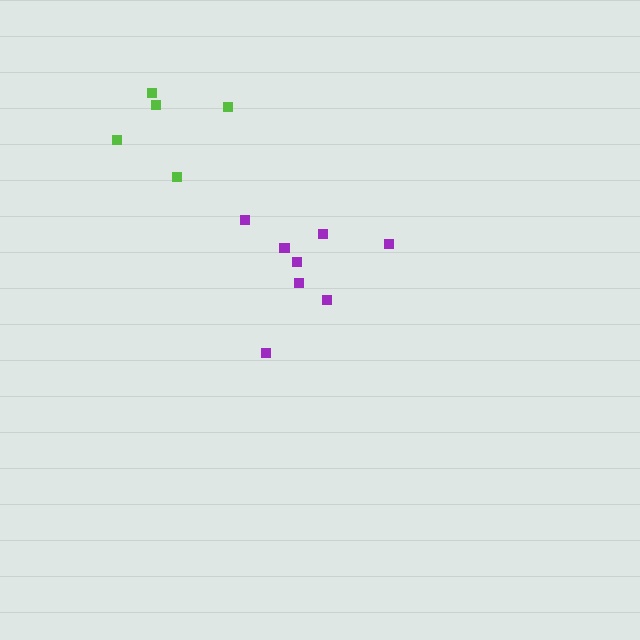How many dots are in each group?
Group 1: 5 dots, Group 2: 8 dots (13 total).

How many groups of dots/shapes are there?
There are 2 groups.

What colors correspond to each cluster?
The clusters are colored: lime, purple.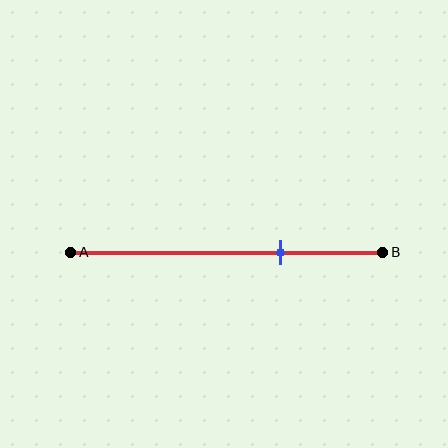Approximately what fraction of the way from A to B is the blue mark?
The blue mark is approximately 65% of the way from A to B.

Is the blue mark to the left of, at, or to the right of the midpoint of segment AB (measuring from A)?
The blue mark is to the right of the midpoint of segment AB.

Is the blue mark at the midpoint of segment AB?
No, the mark is at about 65% from A, not at the 50% midpoint.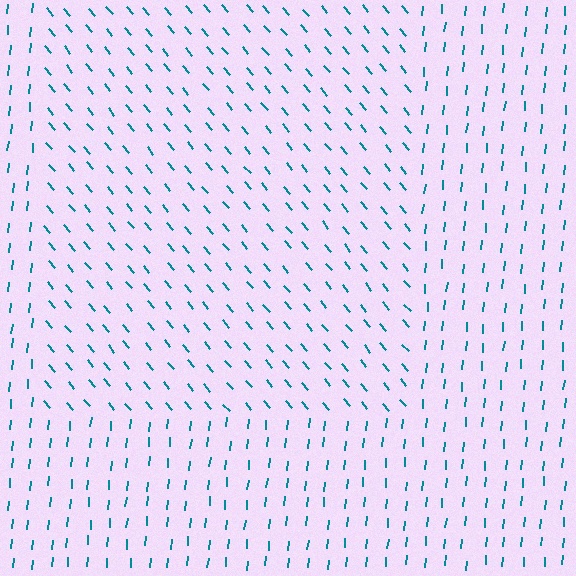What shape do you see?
I see a rectangle.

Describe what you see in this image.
The image is filled with small teal line segments. A rectangle region in the image has lines oriented differently from the surrounding lines, creating a visible texture boundary.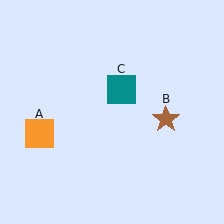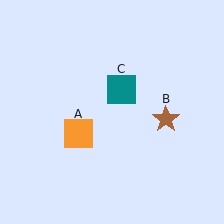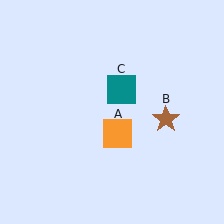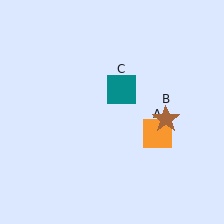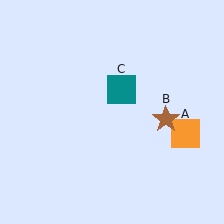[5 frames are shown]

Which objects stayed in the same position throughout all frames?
Brown star (object B) and teal square (object C) remained stationary.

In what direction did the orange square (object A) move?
The orange square (object A) moved right.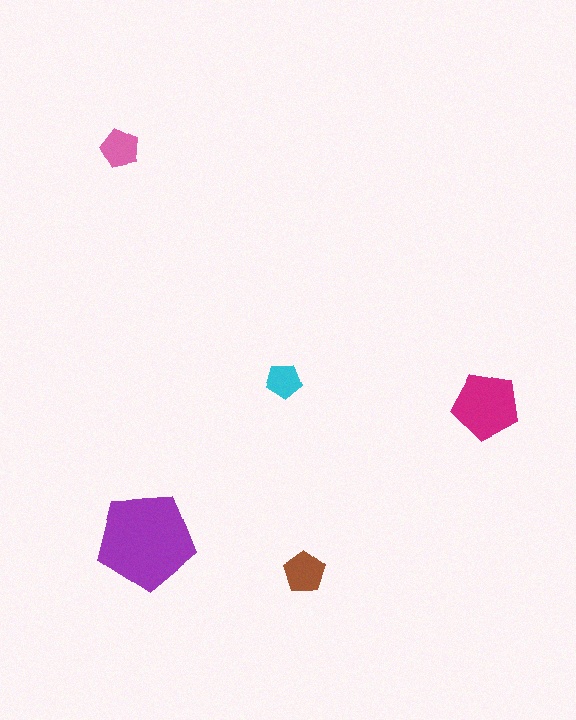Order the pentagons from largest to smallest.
the purple one, the magenta one, the brown one, the pink one, the cyan one.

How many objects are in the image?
There are 5 objects in the image.